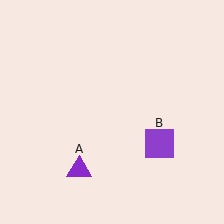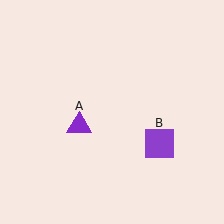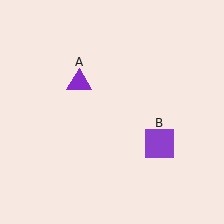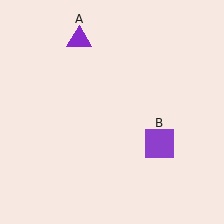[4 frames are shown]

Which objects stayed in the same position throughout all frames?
Purple square (object B) remained stationary.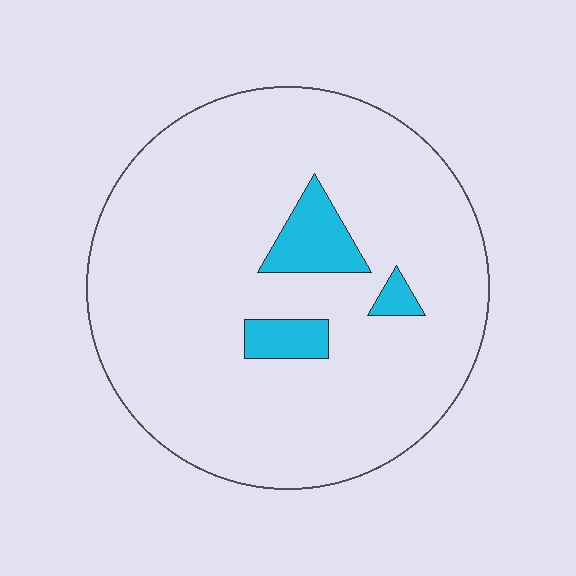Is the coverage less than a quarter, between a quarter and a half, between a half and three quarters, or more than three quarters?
Less than a quarter.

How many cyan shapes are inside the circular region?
3.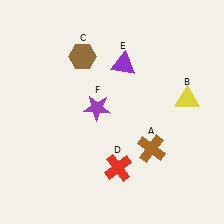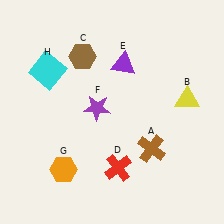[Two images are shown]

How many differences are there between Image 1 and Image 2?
There are 2 differences between the two images.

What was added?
An orange hexagon (G), a cyan square (H) were added in Image 2.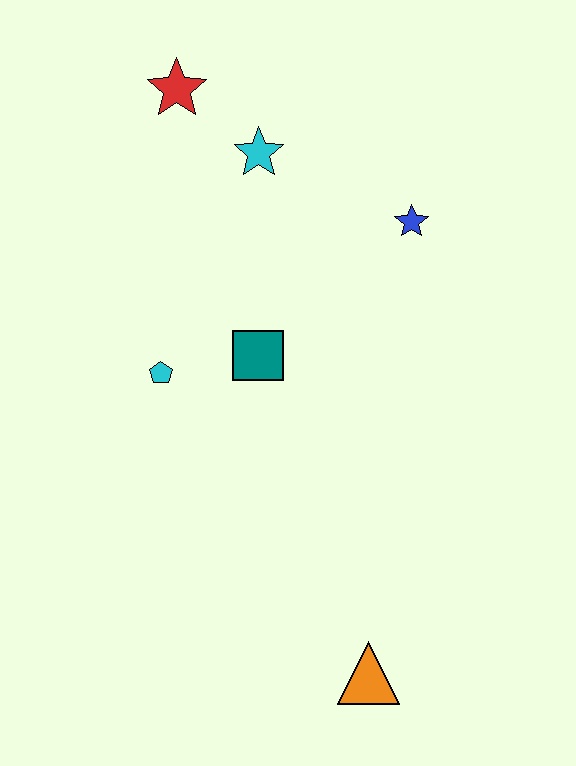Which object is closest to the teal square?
The cyan pentagon is closest to the teal square.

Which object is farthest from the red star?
The orange triangle is farthest from the red star.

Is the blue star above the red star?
No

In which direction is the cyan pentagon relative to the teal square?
The cyan pentagon is to the left of the teal square.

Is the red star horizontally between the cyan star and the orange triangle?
No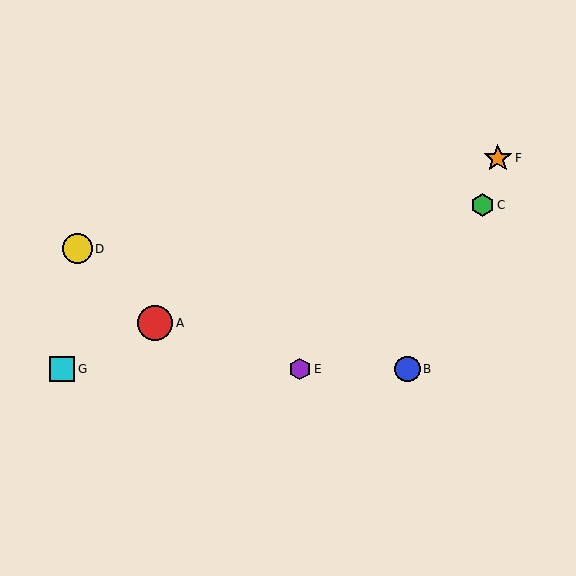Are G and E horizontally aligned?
Yes, both are at y≈369.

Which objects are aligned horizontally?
Objects B, E, G are aligned horizontally.